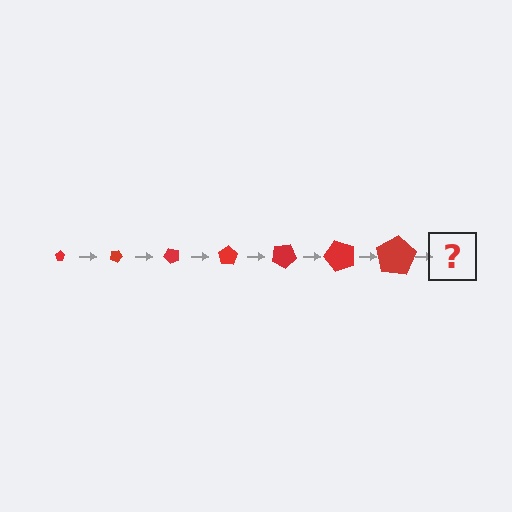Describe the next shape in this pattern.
It should be a pentagon, larger than the previous one and rotated 175 degrees from the start.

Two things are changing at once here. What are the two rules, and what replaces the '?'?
The two rules are that the pentagon grows larger each step and it rotates 25 degrees each step. The '?' should be a pentagon, larger than the previous one and rotated 175 degrees from the start.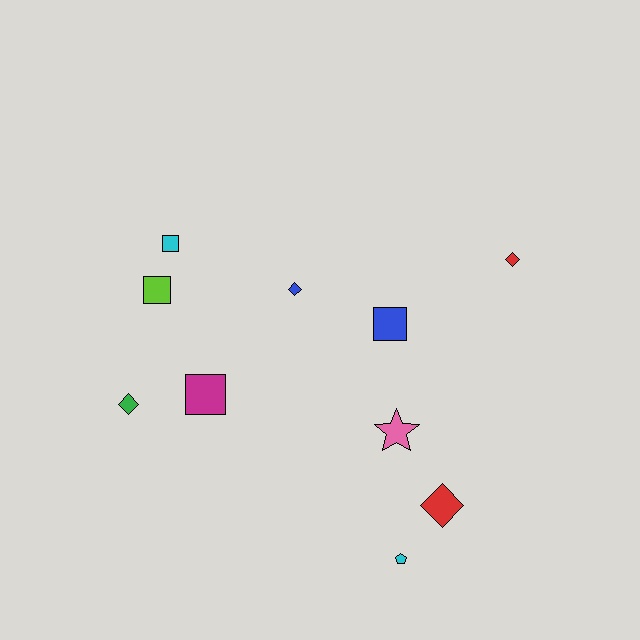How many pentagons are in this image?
There is 1 pentagon.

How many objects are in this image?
There are 10 objects.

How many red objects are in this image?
There are 2 red objects.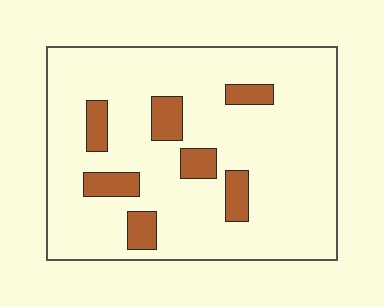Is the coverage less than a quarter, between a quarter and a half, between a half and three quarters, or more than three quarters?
Less than a quarter.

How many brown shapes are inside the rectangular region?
7.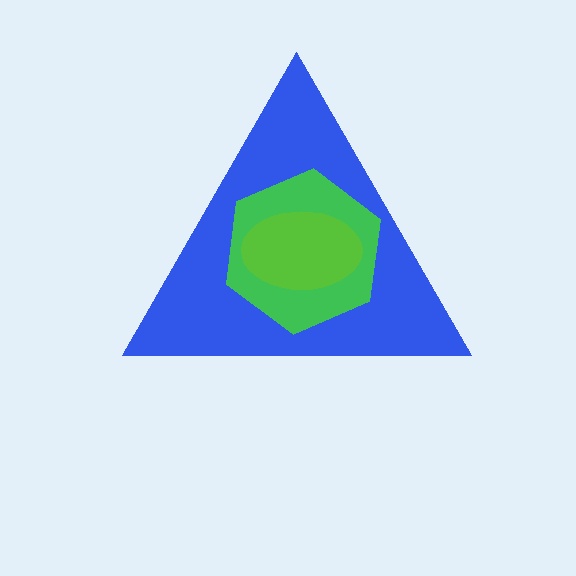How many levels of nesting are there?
3.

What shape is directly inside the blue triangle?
The green hexagon.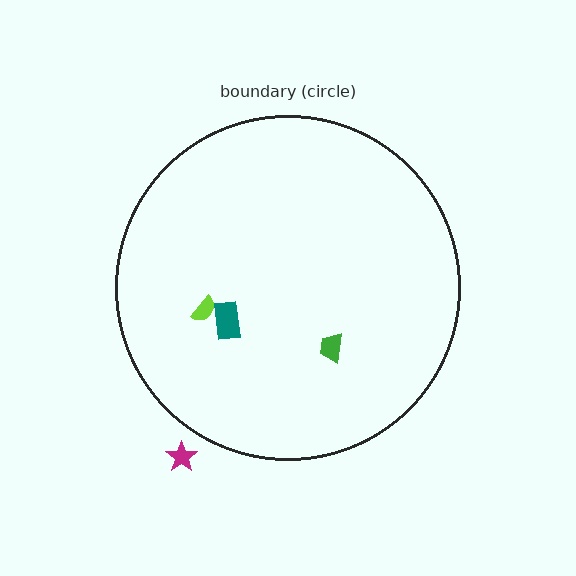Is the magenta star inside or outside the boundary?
Outside.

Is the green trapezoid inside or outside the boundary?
Inside.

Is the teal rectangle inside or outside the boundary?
Inside.